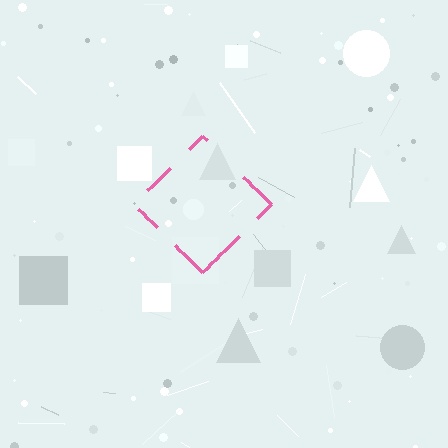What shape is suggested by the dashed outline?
The dashed outline suggests a diamond.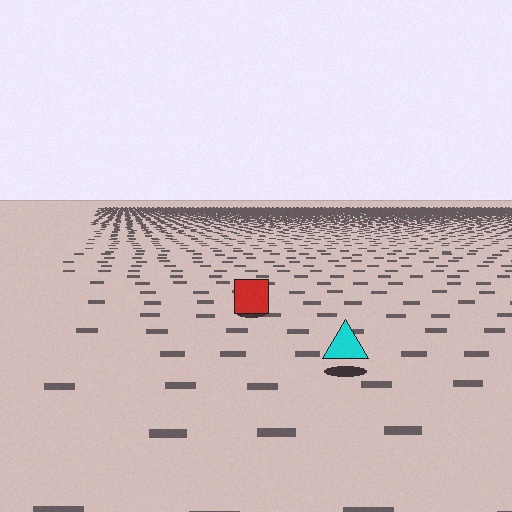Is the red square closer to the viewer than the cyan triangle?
No. The cyan triangle is closer — you can tell from the texture gradient: the ground texture is coarser near it.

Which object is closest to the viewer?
The cyan triangle is closest. The texture marks near it are larger and more spread out.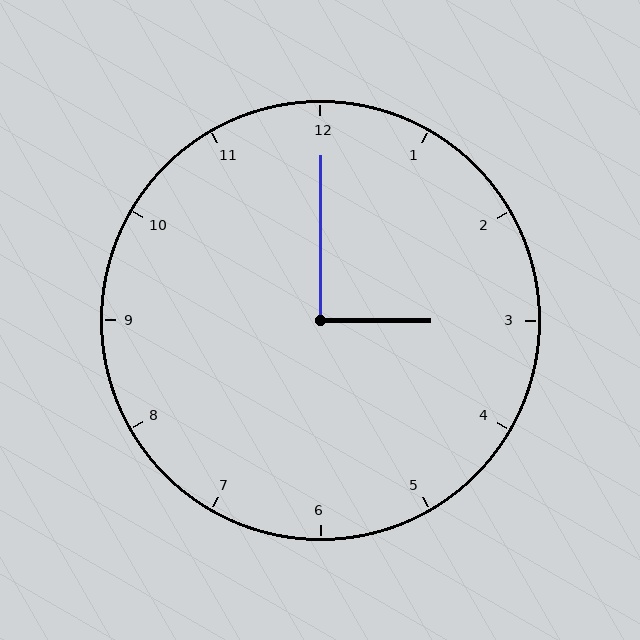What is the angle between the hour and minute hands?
Approximately 90 degrees.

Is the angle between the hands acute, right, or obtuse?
It is right.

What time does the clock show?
3:00.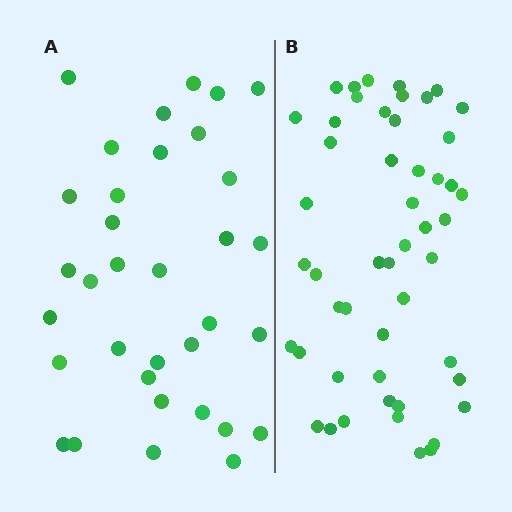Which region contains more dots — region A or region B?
Region B (the right region) has more dots.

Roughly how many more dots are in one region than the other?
Region B has approximately 15 more dots than region A.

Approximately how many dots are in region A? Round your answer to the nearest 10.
About 30 dots. (The exact count is 34, which rounds to 30.)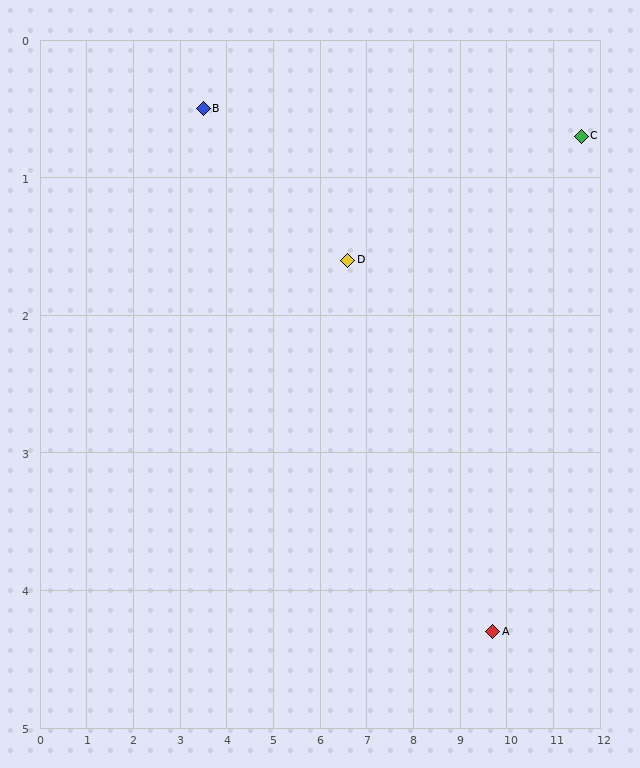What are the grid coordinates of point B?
Point B is at approximately (3.5, 0.5).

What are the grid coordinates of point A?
Point A is at approximately (9.7, 4.3).